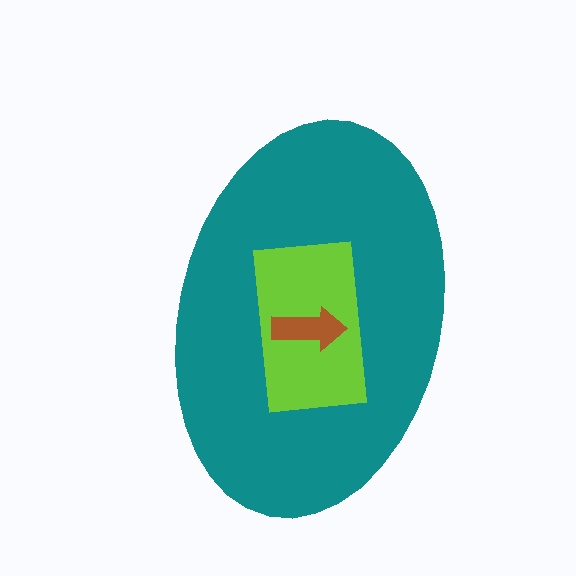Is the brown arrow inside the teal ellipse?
Yes.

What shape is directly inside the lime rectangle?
The brown arrow.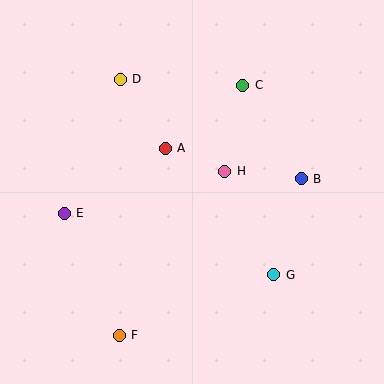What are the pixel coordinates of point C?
Point C is at (243, 85).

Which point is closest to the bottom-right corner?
Point G is closest to the bottom-right corner.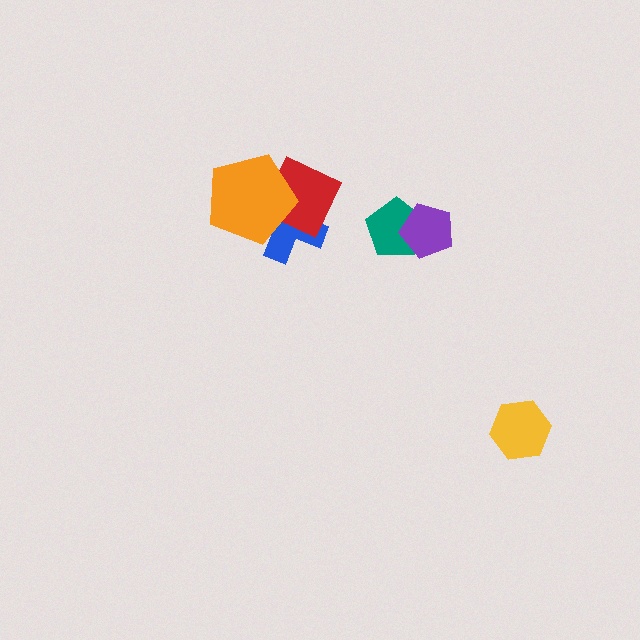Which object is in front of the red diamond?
The orange pentagon is in front of the red diamond.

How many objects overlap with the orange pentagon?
2 objects overlap with the orange pentagon.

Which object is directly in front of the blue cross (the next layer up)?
The red diamond is directly in front of the blue cross.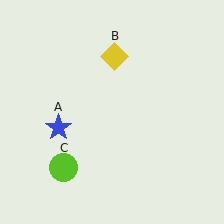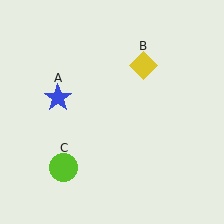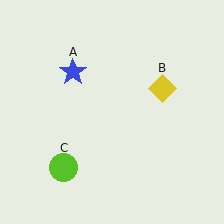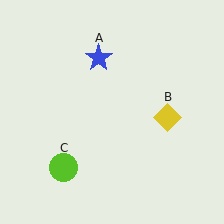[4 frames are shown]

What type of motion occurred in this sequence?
The blue star (object A), yellow diamond (object B) rotated clockwise around the center of the scene.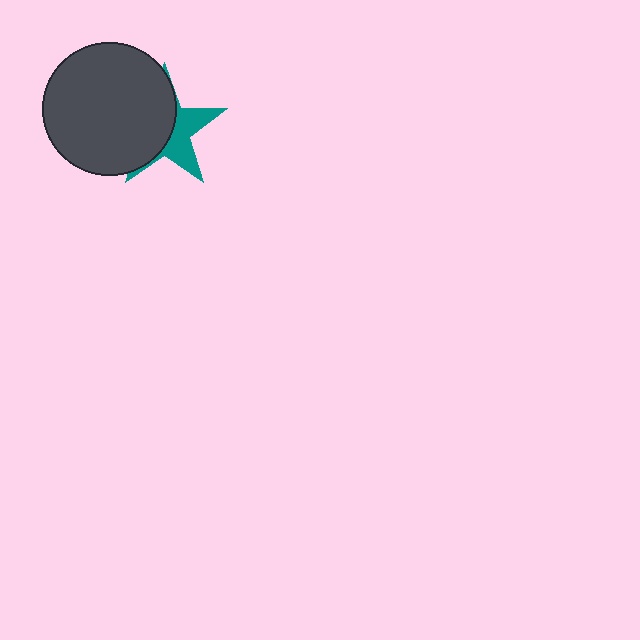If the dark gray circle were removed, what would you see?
You would see the complete teal star.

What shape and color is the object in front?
The object in front is a dark gray circle.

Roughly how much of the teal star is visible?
A small part of it is visible (roughly 42%).